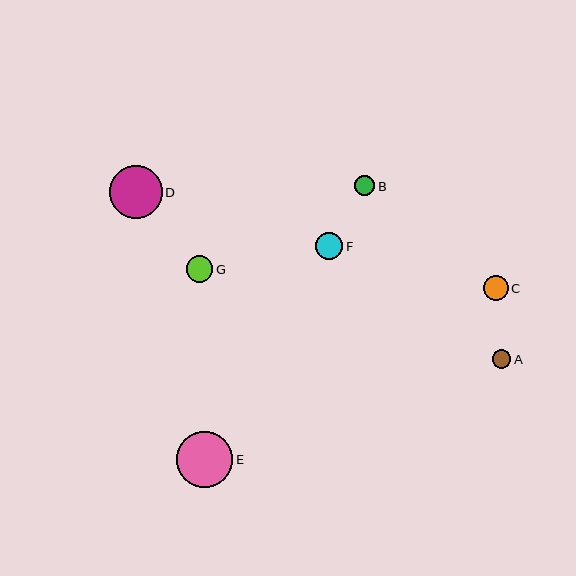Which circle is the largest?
Circle E is the largest with a size of approximately 56 pixels.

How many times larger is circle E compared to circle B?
Circle E is approximately 2.8 times the size of circle B.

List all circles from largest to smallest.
From largest to smallest: E, D, F, G, C, B, A.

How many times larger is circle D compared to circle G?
Circle D is approximately 2.0 times the size of circle G.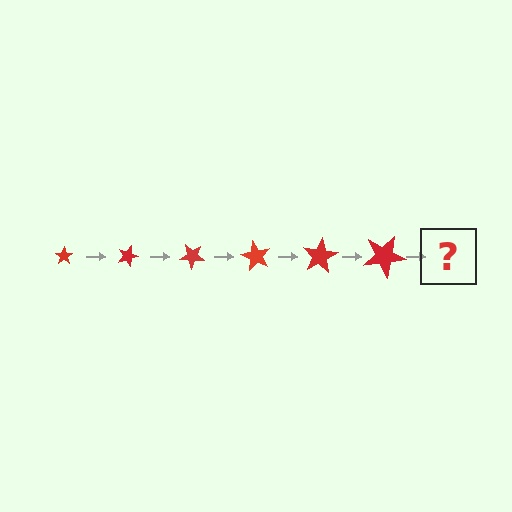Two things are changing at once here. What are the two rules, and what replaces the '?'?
The two rules are that the star grows larger each step and it rotates 20 degrees each step. The '?' should be a star, larger than the previous one and rotated 120 degrees from the start.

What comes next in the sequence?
The next element should be a star, larger than the previous one and rotated 120 degrees from the start.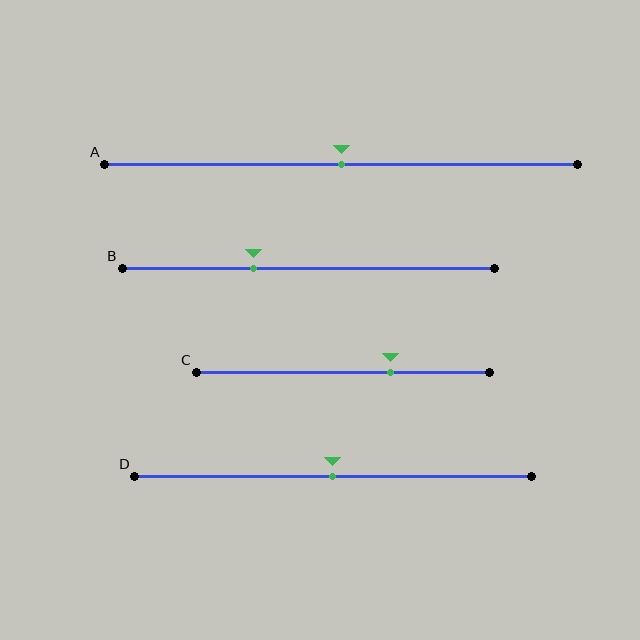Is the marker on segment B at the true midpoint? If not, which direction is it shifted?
No, the marker on segment B is shifted to the left by about 15% of the segment length.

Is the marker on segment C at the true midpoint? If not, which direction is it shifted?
No, the marker on segment C is shifted to the right by about 16% of the segment length.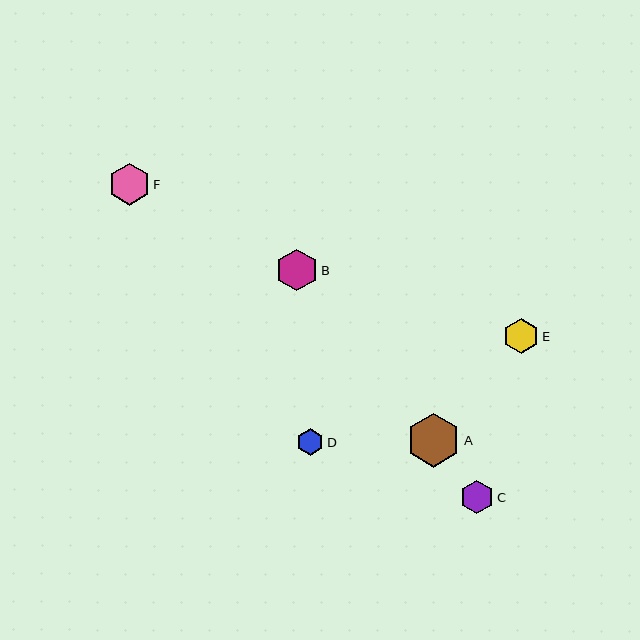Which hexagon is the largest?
Hexagon A is the largest with a size of approximately 54 pixels.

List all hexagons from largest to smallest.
From largest to smallest: A, B, F, E, C, D.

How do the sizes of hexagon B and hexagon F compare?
Hexagon B and hexagon F are approximately the same size.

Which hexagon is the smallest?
Hexagon D is the smallest with a size of approximately 27 pixels.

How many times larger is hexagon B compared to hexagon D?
Hexagon B is approximately 1.5 times the size of hexagon D.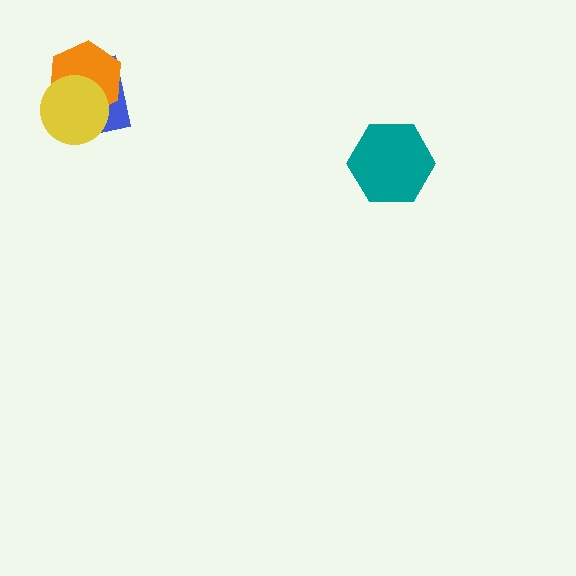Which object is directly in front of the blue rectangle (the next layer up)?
The orange hexagon is directly in front of the blue rectangle.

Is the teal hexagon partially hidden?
No, no other shape covers it.